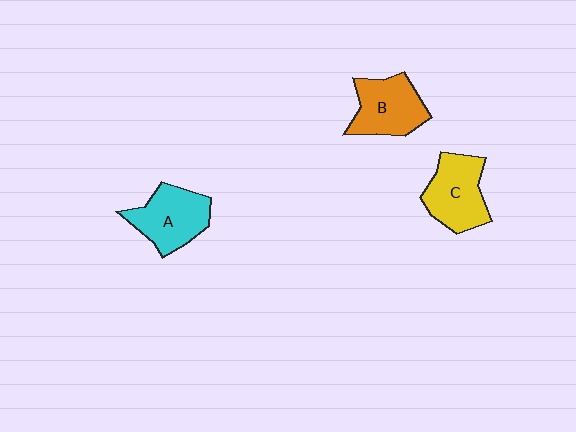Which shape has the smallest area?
Shape B (orange).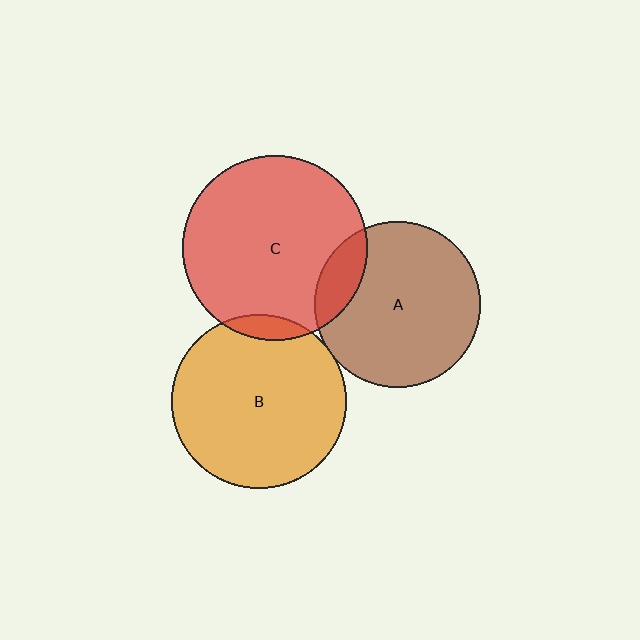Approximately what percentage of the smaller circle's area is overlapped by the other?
Approximately 5%.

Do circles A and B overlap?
Yes.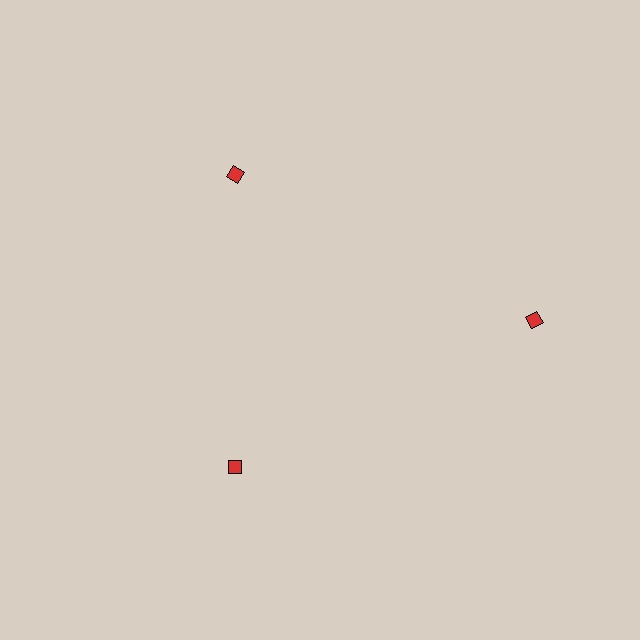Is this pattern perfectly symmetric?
No. The 3 red diamonds are arranged in a ring, but one element near the 3 o'clock position is pushed outward from the center, breaking the 3-fold rotational symmetry.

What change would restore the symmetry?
The symmetry would be restored by moving it inward, back onto the ring so that all 3 diamonds sit at equal angles and equal distance from the center.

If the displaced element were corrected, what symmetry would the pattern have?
It would have 3-fold rotational symmetry — the pattern would map onto itself every 120 degrees.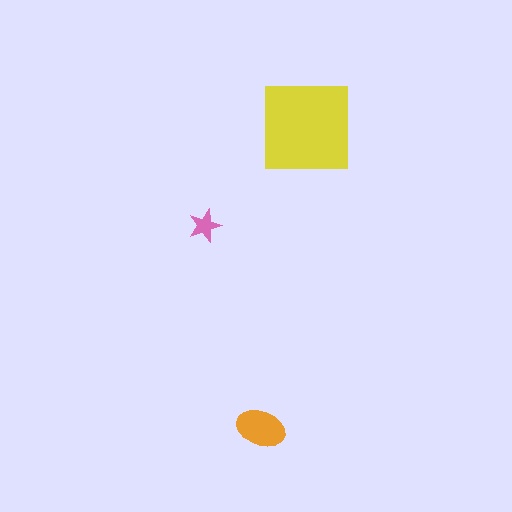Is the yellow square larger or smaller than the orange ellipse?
Larger.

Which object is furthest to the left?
The pink star is leftmost.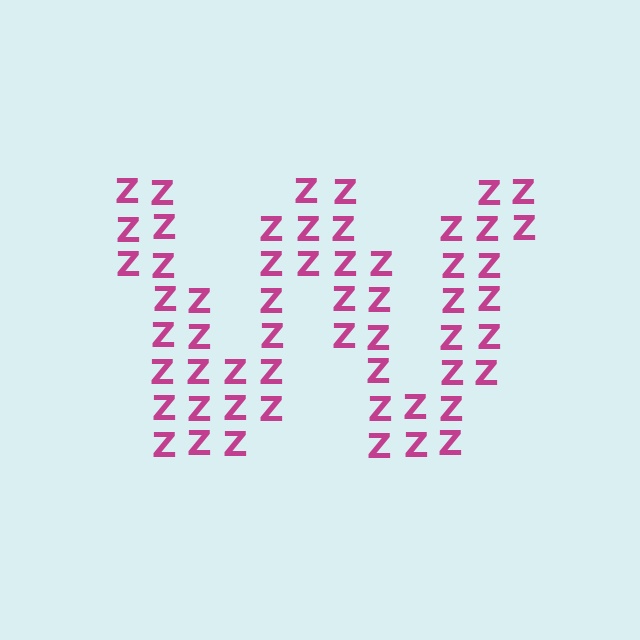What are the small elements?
The small elements are letter Z's.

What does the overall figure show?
The overall figure shows the letter W.